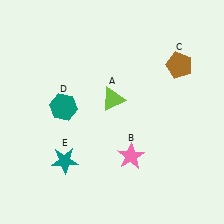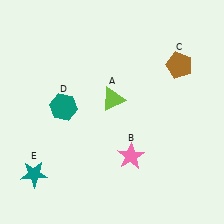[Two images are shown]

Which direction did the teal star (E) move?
The teal star (E) moved left.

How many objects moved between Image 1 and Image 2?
1 object moved between the two images.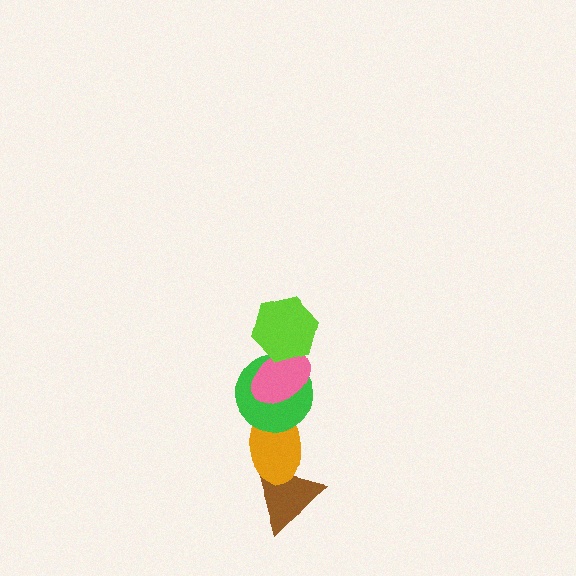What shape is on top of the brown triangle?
The orange ellipse is on top of the brown triangle.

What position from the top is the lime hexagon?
The lime hexagon is 1st from the top.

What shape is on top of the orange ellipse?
The green circle is on top of the orange ellipse.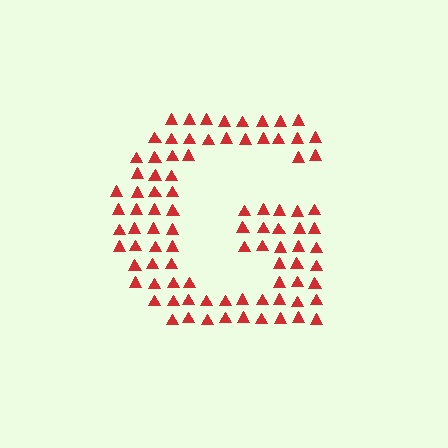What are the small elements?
The small elements are triangles.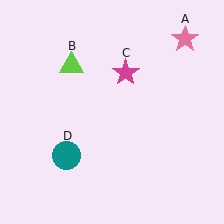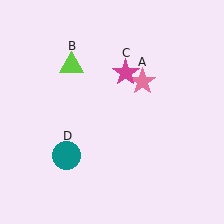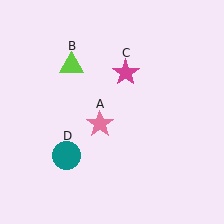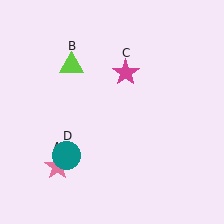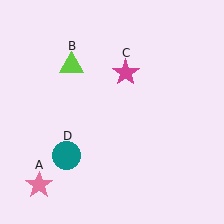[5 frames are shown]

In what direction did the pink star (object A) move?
The pink star (object A) moved down and to the left.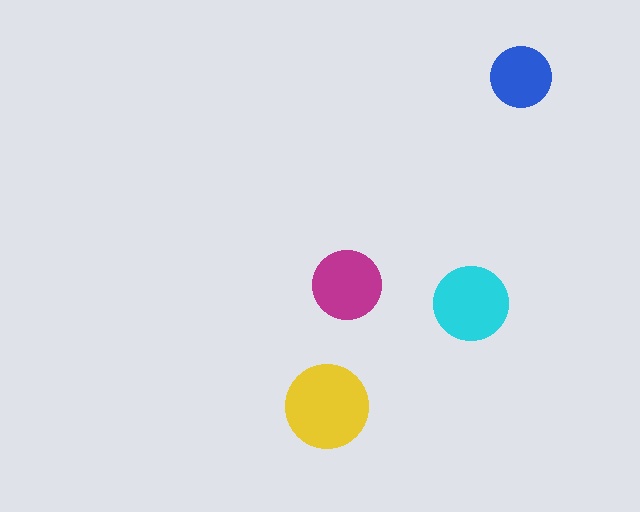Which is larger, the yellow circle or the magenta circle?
The yellow one.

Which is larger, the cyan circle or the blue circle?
The cyan one.